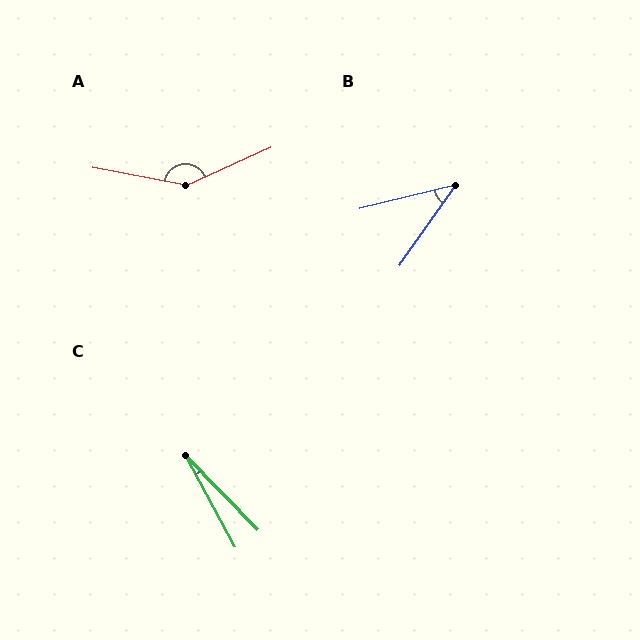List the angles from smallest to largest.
C (16°), B (41°), A (145°).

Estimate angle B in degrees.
Approximately 41 degrees.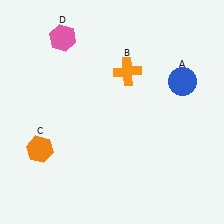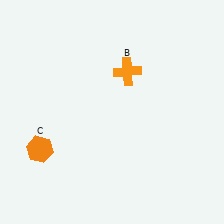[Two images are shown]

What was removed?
The blue circle (A), the pink hexagon (D) were removed in Image 2.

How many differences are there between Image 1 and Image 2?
There are 2 differences between the two images.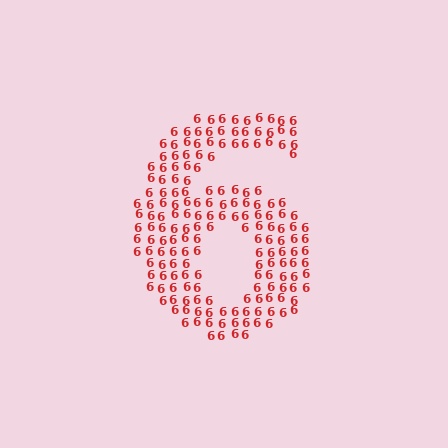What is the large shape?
The large shape is the digit 6.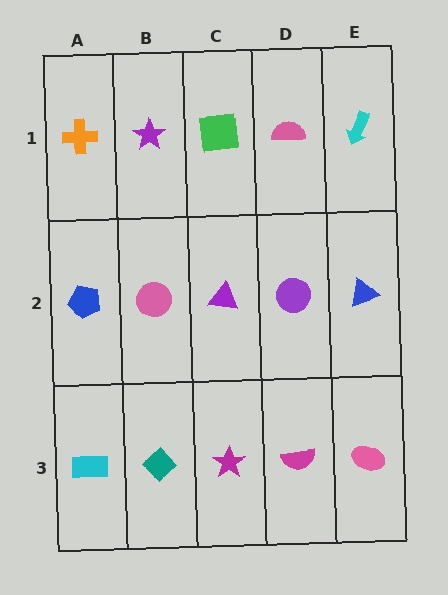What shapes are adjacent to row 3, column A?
A blue pentagon (row 2, column A), a teal diamond (row 3, column B).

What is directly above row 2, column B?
A purple star.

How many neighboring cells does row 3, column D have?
3.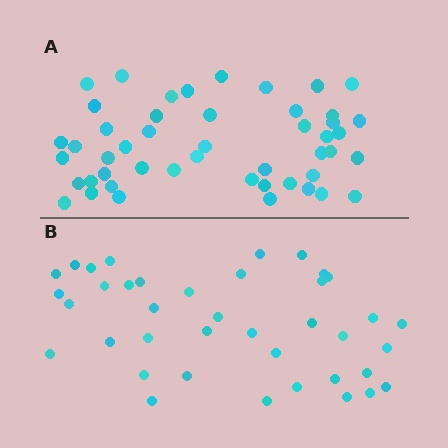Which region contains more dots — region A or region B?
Region A (the top region) has more dots.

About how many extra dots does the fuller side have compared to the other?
Region A has roughly 8 or so more dots than region B.